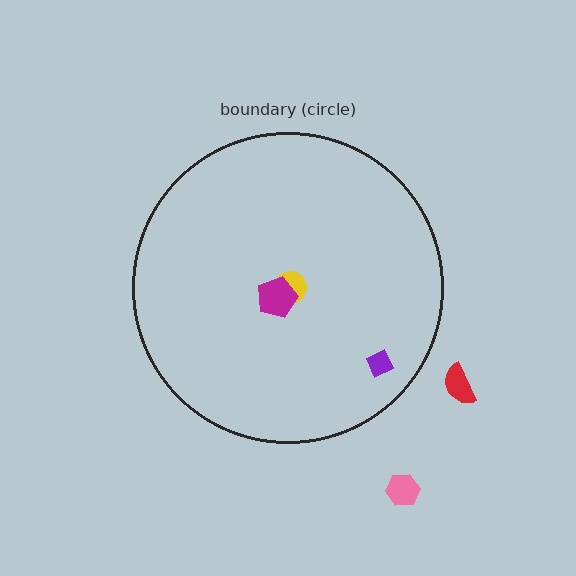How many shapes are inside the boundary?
3 inside, 2 outside.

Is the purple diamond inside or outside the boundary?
Inside.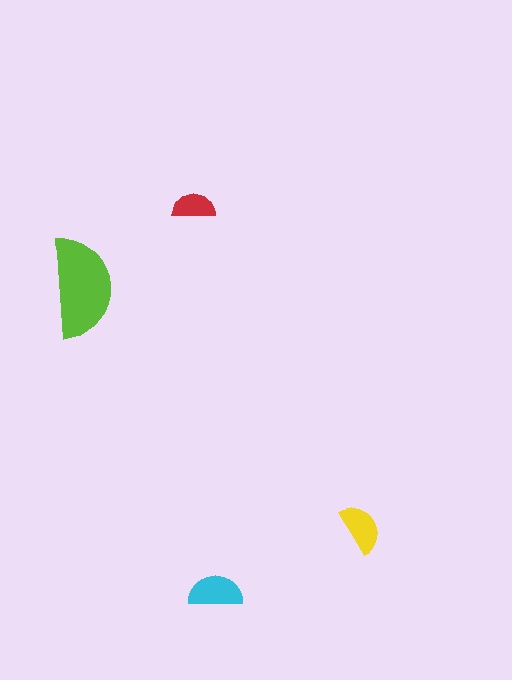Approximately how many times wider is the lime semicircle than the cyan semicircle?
About 2 times wider.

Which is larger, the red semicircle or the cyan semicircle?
The cyan one.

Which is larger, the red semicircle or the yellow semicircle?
The yellow one.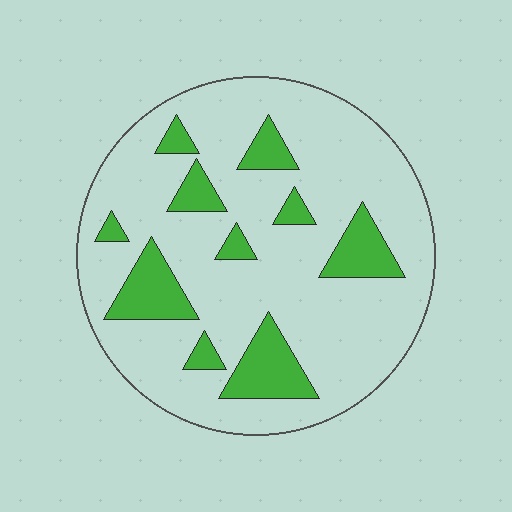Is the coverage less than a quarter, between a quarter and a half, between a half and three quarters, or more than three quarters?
Less than a quarter.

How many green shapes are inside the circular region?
10.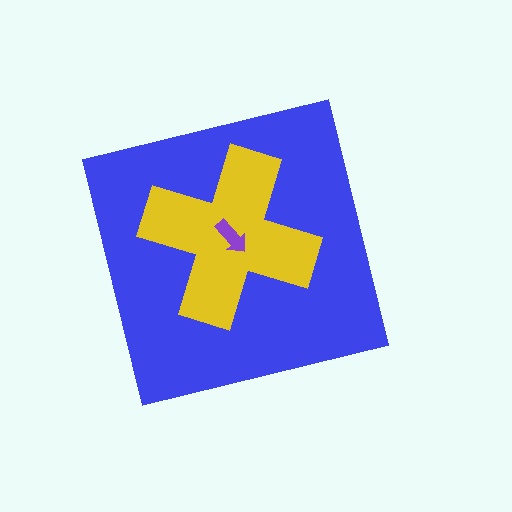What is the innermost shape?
The purple arrow.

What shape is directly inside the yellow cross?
The purple arrow.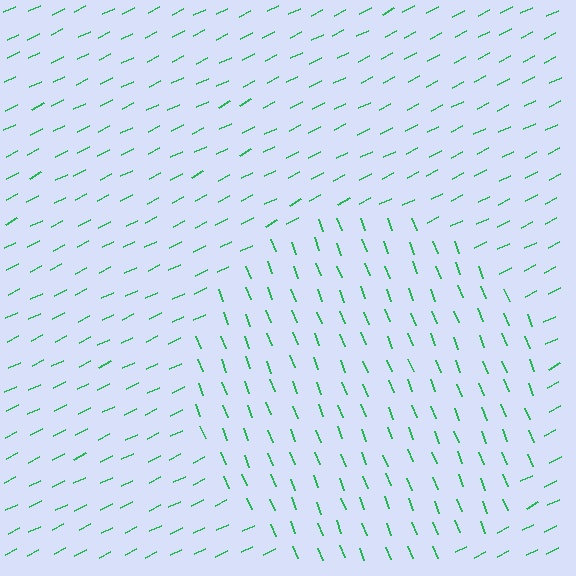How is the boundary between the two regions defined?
The boundary is defined purely by a change in line orientation (approximately 84 degrees difference). All lines are the same color and thickness.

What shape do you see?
I see a circle.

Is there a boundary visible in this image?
Yes, there is a texture boundary formed by a change in line orientation.